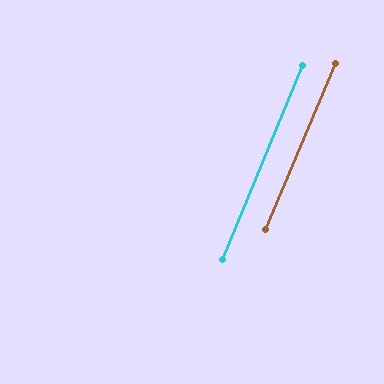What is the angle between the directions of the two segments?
Approximately 1 degree.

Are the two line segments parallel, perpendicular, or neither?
Parallel — their directions differ by only 0.7°.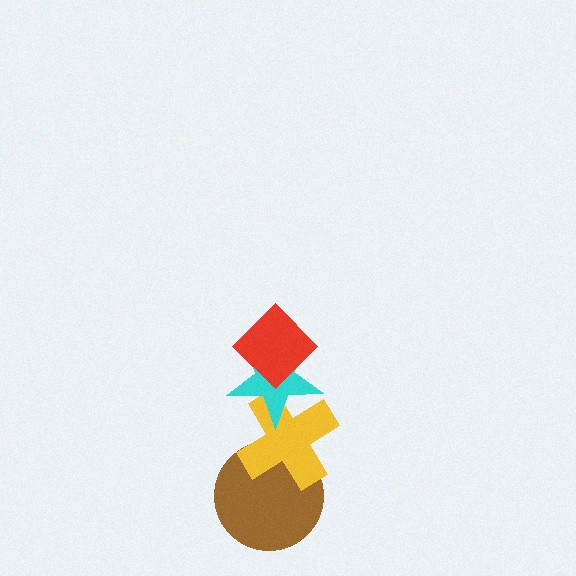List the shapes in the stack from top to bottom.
From top to bottom: the red diamond, the cyan star, the yellow cross, the brown circle.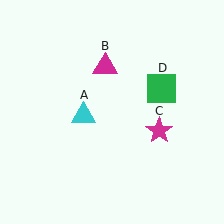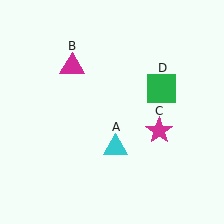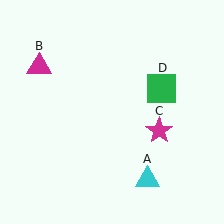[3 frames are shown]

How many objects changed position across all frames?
2 objects changed position: cyan triangle (object A), magenta triangle (object B).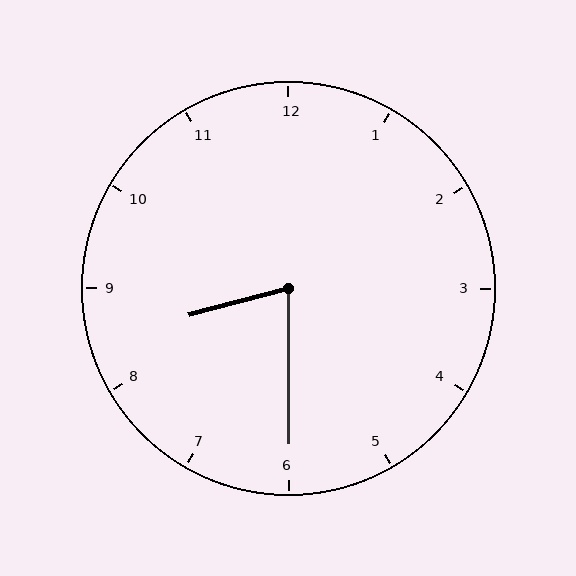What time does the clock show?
8:30.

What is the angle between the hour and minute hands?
Approximately 75 degrees.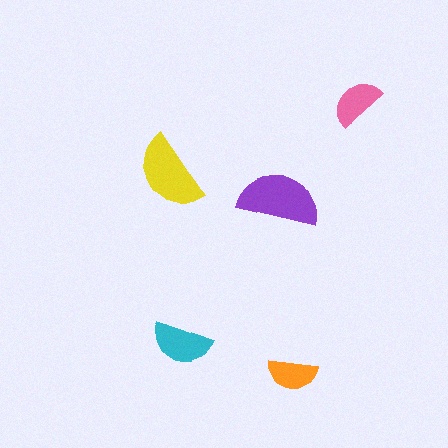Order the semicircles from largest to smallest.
the purple one, the yellow one, the cyan one, the pink one, the orange one.